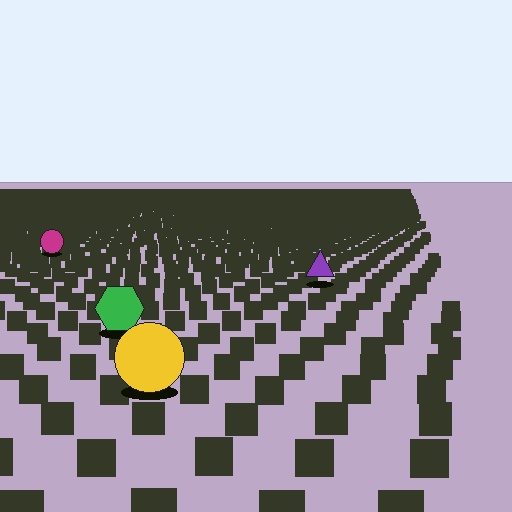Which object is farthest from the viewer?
The magenta circle is farthest from the viewer. It appears smaller and the ground texture around it is denser.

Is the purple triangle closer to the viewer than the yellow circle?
No. The yellow circle is closer — you can tell from the texture gradient: the ground texture is coarser near it.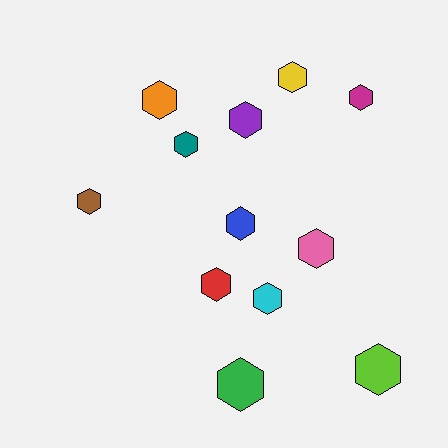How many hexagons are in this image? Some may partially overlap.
There are 12 hexagons.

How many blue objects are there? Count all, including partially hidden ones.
There is 1 blue object.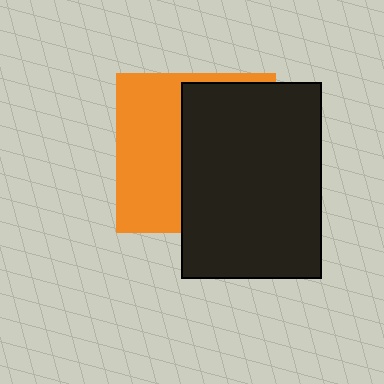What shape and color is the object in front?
The object in front is a black rectangle.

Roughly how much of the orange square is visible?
A small part of it is visible (roughly 44%).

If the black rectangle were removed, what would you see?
You would see the complete orange square.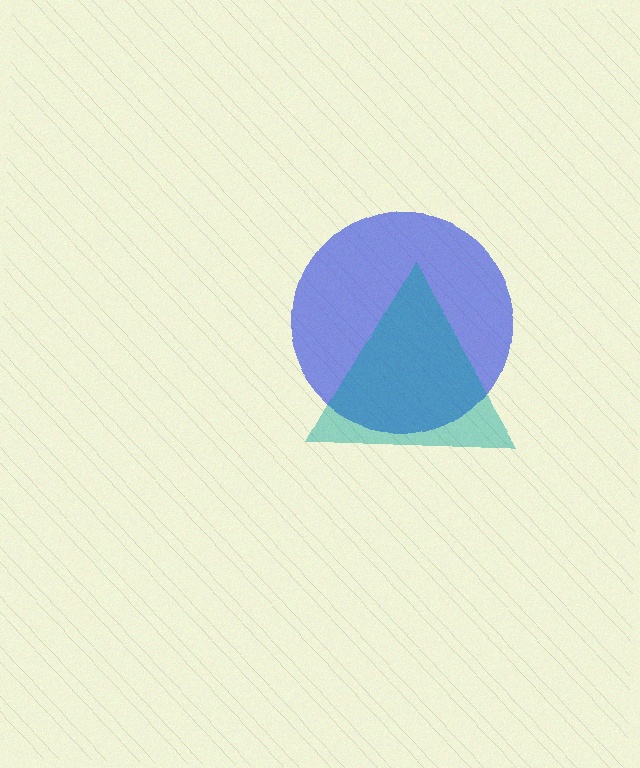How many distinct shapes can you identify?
There are 2 distinct shapes: a blue circle, a teal triangle.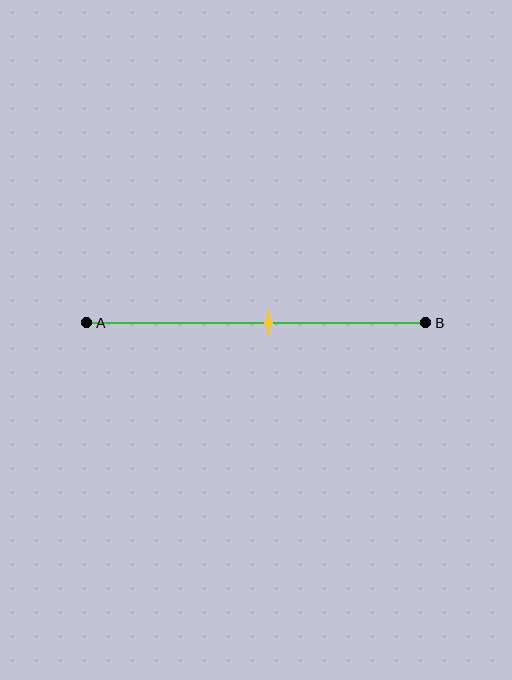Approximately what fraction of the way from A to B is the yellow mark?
The yellow mark is approximately 55% of the way from A to B.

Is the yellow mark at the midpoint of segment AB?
No, the mark is at about 55% from A, not at the 50% midpoint.